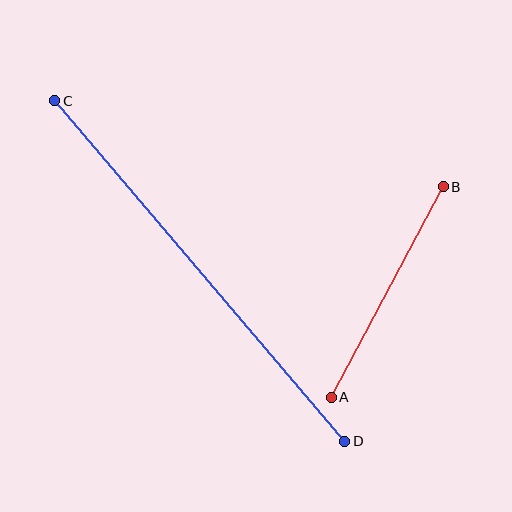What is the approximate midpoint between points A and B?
The midpoint is at approximately (387, 292) pixels.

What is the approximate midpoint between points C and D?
The midpoint is at approximately (200, 271) pixels.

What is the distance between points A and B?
The distance is approximately 238 pixels.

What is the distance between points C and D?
The distance is approximately 447 pixels.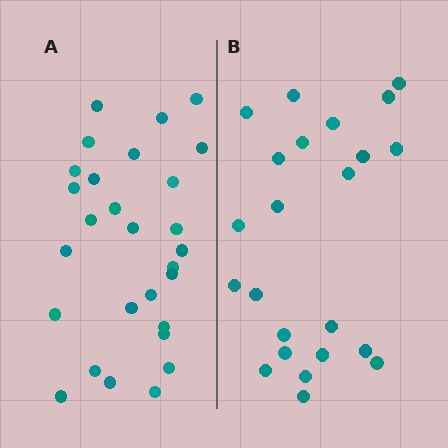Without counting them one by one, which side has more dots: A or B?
Region A (the left region) has more dots.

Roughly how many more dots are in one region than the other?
Region A has about 5 more dots than region B.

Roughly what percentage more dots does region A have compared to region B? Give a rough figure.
About 20% more.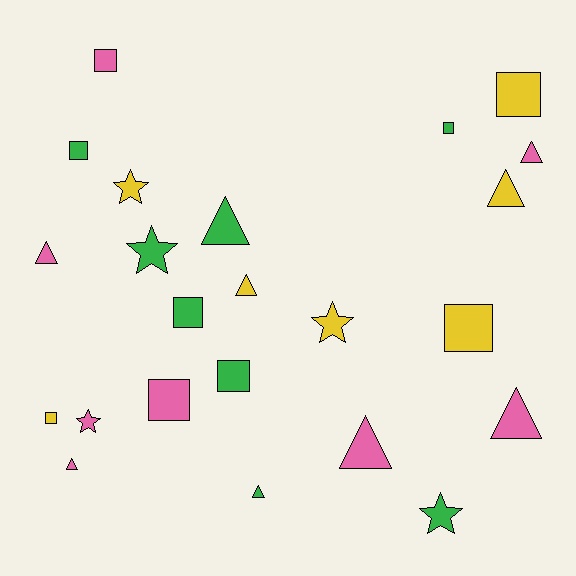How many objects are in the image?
There are 23 objects.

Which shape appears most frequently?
Triangle, with 9 objects.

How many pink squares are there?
There are 2 pink squares.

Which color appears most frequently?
Green, with 8 objects.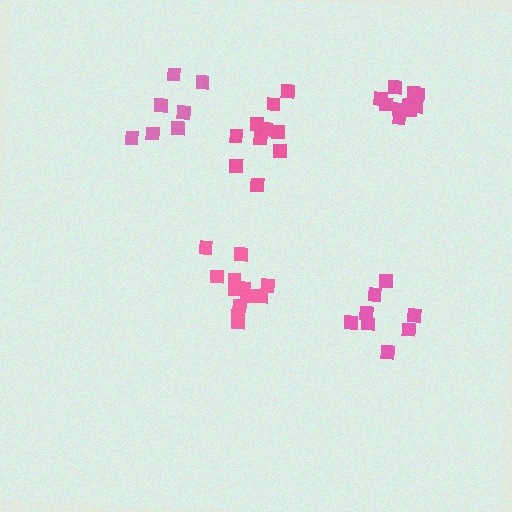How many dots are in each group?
Group 1: 7 dots, Group 2: 8 dots, Group 3: 12 dots, Group 4: 10 dots, Group 5: 11 dots (48 total).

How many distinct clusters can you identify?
There are 5 distinct clusters.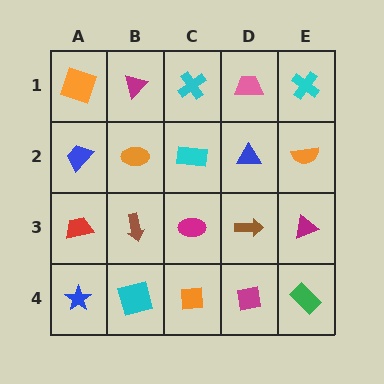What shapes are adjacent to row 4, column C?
A magenta ellipse (row 3, column C), a cyan square (row 4, column B), a magenta square (row 4, column D).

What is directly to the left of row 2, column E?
A blue triangle.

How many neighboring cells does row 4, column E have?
2.